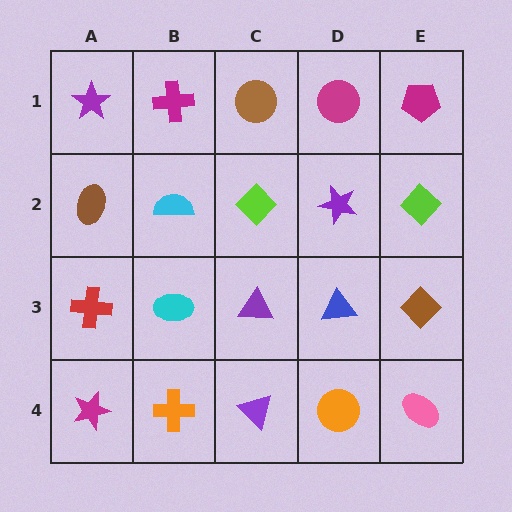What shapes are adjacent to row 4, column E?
A brown diamond (row 3, column E), an orange circle (row 4, column D).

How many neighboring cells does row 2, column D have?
4.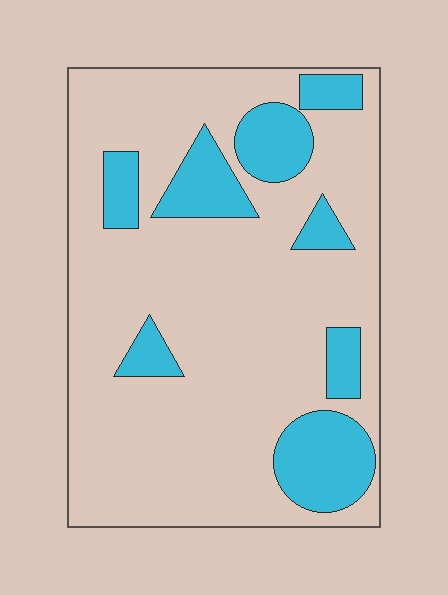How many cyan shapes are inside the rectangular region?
8.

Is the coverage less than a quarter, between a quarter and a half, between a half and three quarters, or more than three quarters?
Less than a quarter.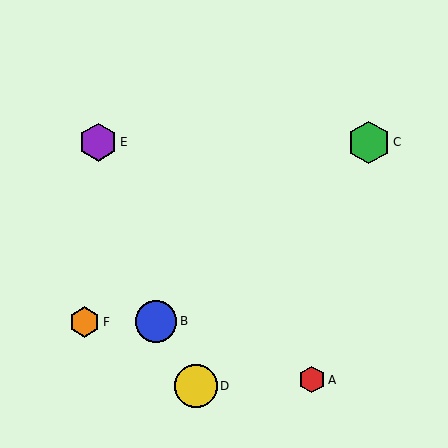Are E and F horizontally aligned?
No, E is at y≈142 and F is at y≈322.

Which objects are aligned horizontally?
Objects C, E are aligned horizontally.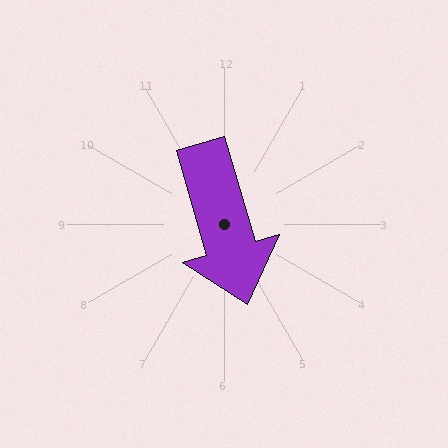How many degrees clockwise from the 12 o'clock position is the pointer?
Approximately 164 degrees.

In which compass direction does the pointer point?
South.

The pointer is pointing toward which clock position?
Roughly 5 o'clock.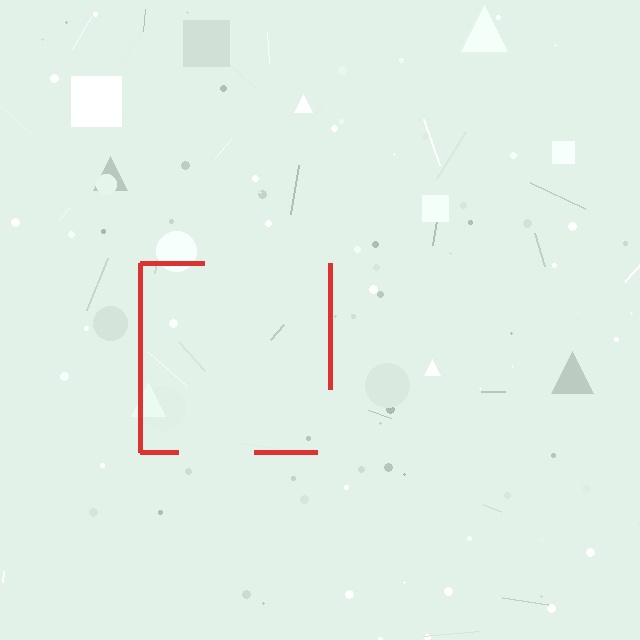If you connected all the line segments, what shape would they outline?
They would outline a square.